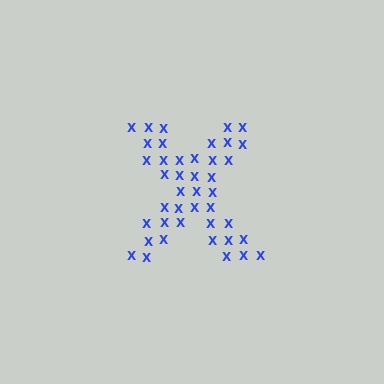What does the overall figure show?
The overall figure shows the letter X.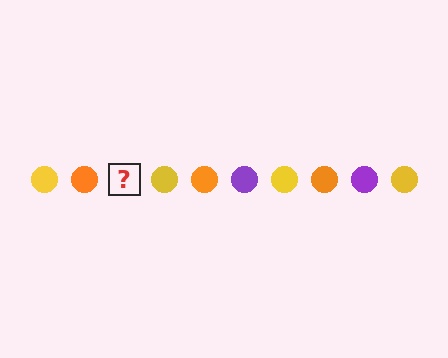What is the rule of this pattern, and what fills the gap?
The rule is that the pattern cycles through yellow, orange, purple circles. The gap should be filled with a purple circle.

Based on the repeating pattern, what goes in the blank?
The blank should be a purple circle.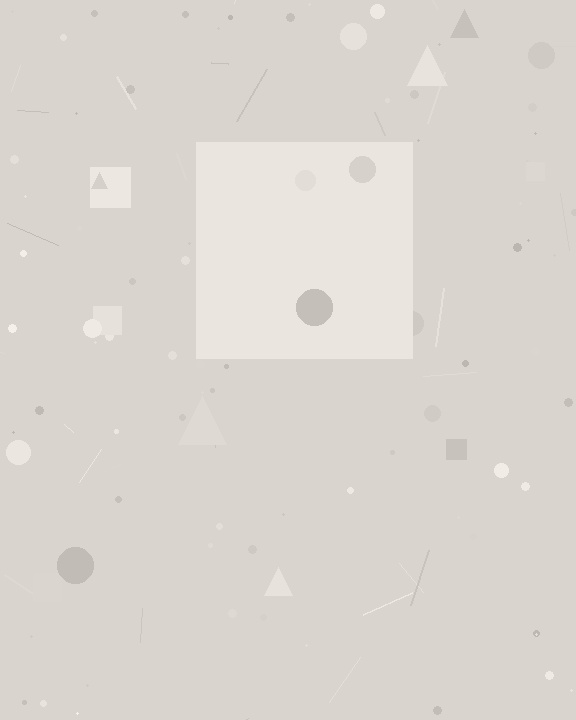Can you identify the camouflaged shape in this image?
The camouflaged shape is a square.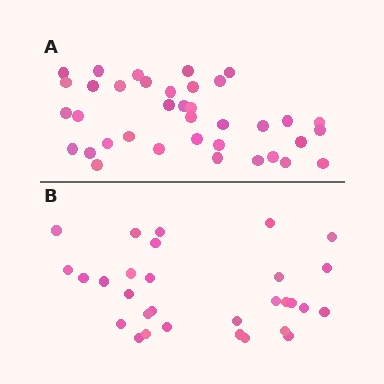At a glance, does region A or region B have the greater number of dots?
Region A (the top region) has more dots.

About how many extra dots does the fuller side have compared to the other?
Region A has roughly 8 or so more dots than region B.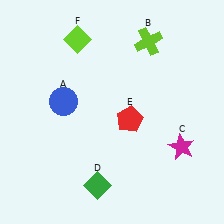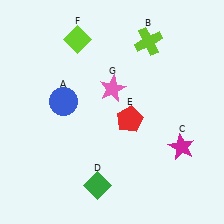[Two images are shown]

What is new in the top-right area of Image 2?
A pink star (G) was added in the top-right area of Image 2.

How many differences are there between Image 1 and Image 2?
There is 1 difference between the two images.